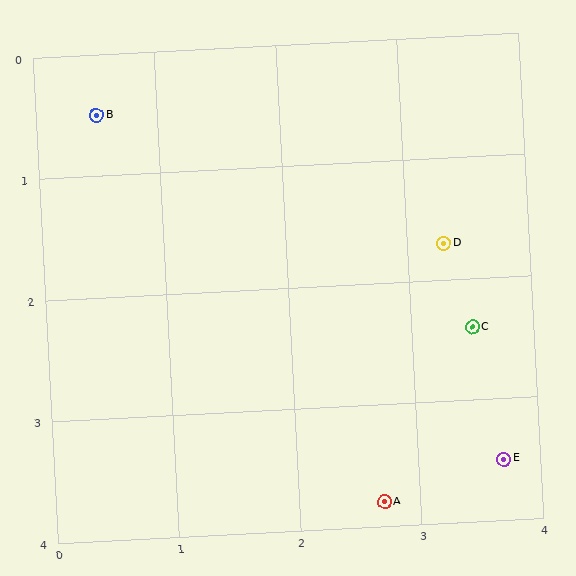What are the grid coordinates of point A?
Point A is at approximately (2.7, 3.8).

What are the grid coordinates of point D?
Point D is at approximately (3.3, 1.7).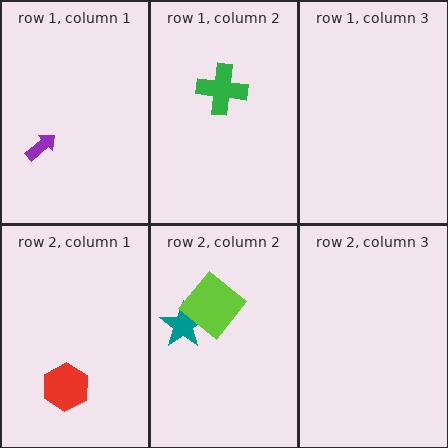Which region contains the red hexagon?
The row 2, column 1 region.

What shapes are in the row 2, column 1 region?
The red hexagon.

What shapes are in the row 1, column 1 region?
The purple arrow.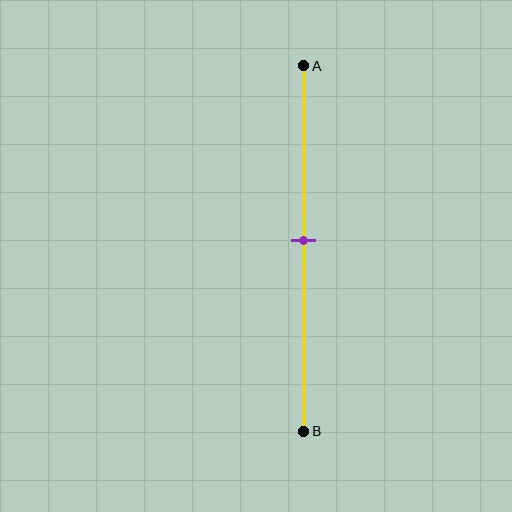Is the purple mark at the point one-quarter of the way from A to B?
No, the mark is at about 50% from A, not at the 25% one-quarter point.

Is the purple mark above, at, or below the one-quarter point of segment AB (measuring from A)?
The purple mark is below the one-quarter point of segment AB.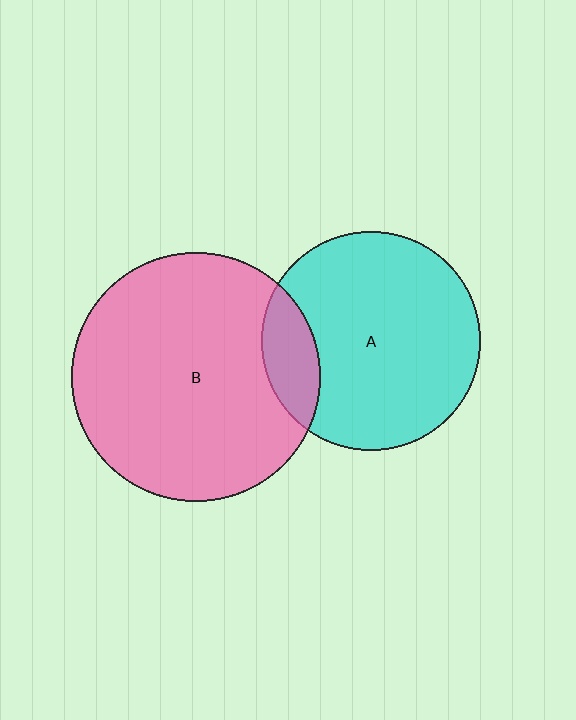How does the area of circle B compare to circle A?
Approximately 1.3 times.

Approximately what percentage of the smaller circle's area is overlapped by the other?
Approximately 15%.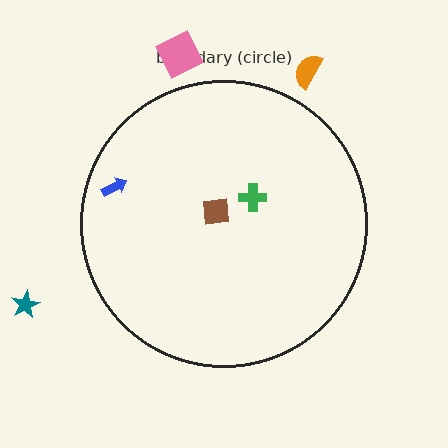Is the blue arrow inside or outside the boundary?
Inside.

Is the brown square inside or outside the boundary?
Inside.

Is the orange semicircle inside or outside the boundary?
Outside.